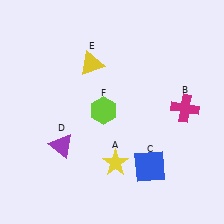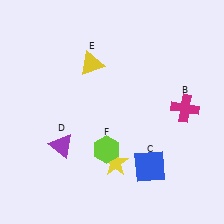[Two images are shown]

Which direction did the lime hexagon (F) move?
The lime hexagon (F) moved down.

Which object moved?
The lime hexagon (F) moved down.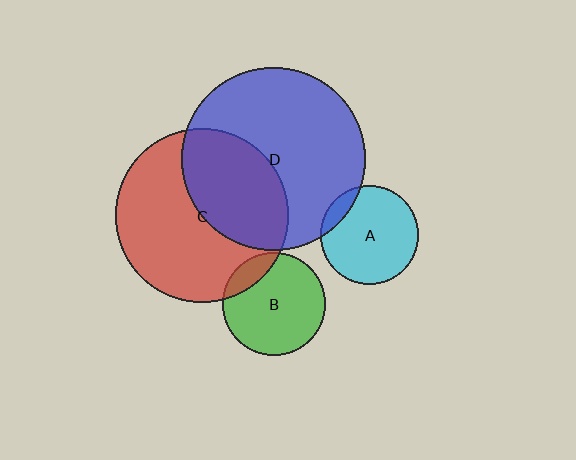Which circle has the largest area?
Circle D (blue).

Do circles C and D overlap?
Yes.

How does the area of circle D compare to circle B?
Approximately 3.2 times.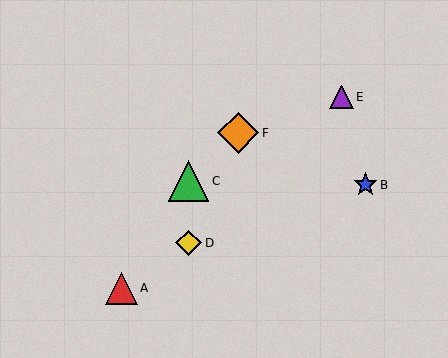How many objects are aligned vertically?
2 objects (C, D) are aligned vertically.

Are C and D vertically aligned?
Yes, both are at x≈189.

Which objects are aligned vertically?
Objects C, D are aligned vertically.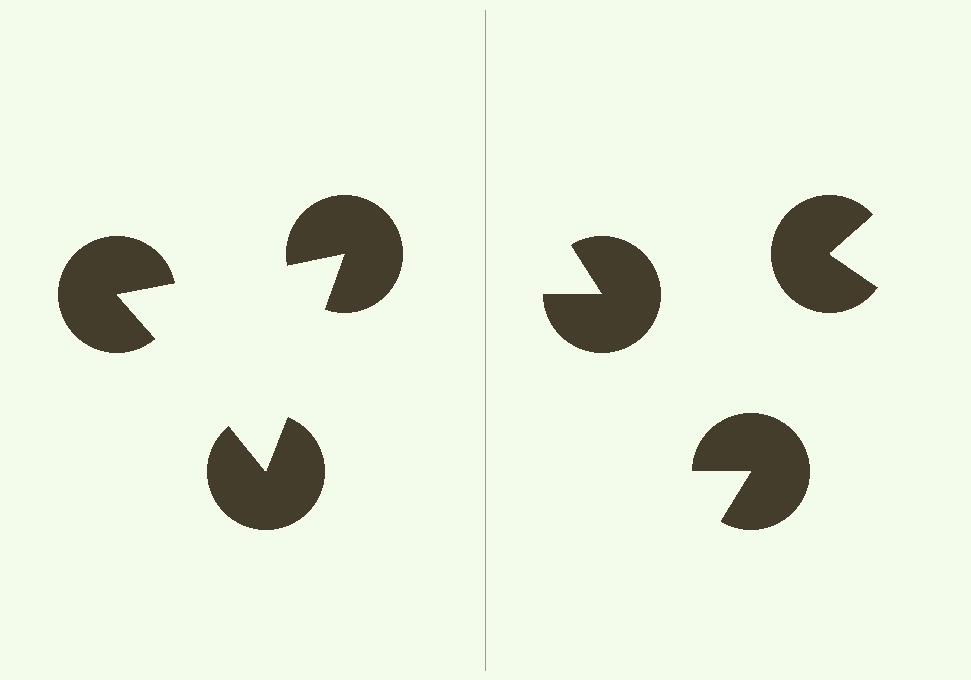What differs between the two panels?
The pac-man discs are positioned identically on both sides; only the wedge orientations differ. On the left they align to a triangle; on the right they are misaligned.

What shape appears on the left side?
An illusory triangle.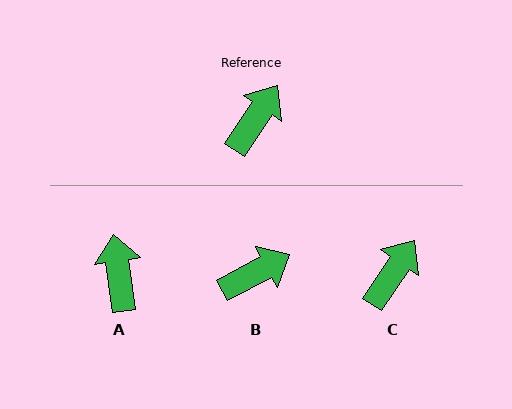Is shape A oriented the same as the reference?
No, it is off by about 42 degrees.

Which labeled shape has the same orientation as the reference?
C.